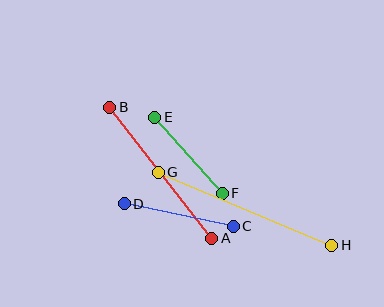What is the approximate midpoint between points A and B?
The midpoint is at approximately (161, 173) pixels.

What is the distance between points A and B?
The distance is approximately 166 pixels.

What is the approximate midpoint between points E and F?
The midpoint is at approximately (189, 155) pixels.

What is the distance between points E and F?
The distance is approximately 102 pixels.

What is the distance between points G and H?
The distance is approximately 189 pixels.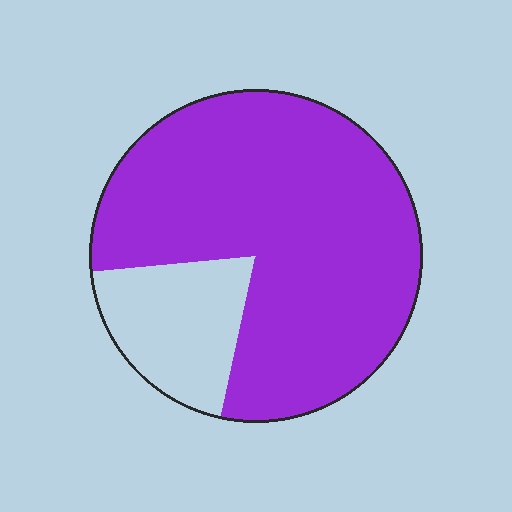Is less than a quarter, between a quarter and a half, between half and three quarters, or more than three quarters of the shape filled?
More than three quarters.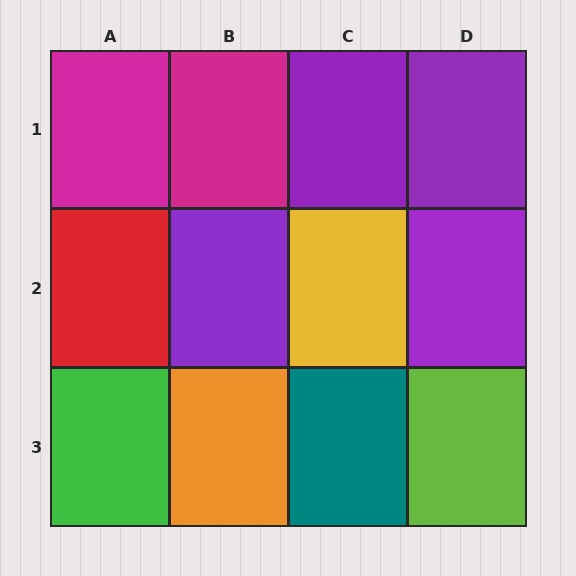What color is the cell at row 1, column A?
Magenta.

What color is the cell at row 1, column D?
Purple.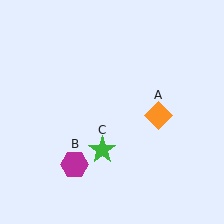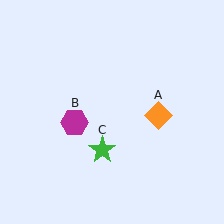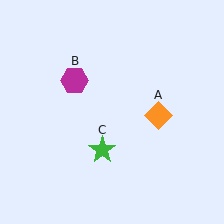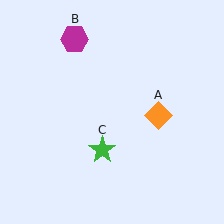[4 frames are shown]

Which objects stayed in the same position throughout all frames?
Orange diamond (object A) and green star (object C) remained stationary.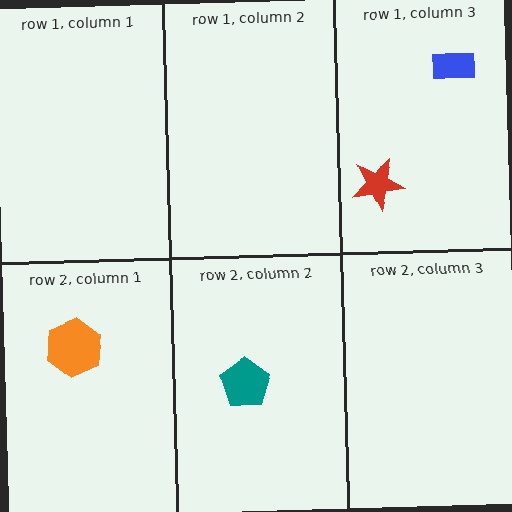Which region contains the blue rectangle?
The row 1, column 3 region.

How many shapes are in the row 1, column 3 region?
2.